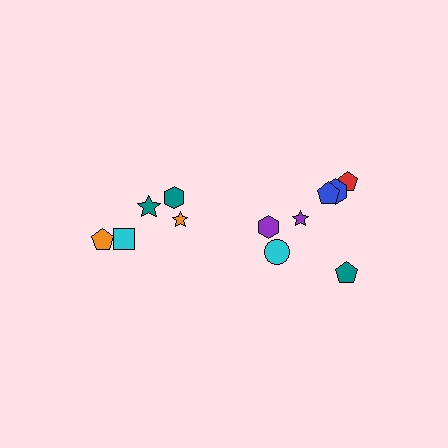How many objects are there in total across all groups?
There are 12 objects.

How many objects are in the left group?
There are 5 objects.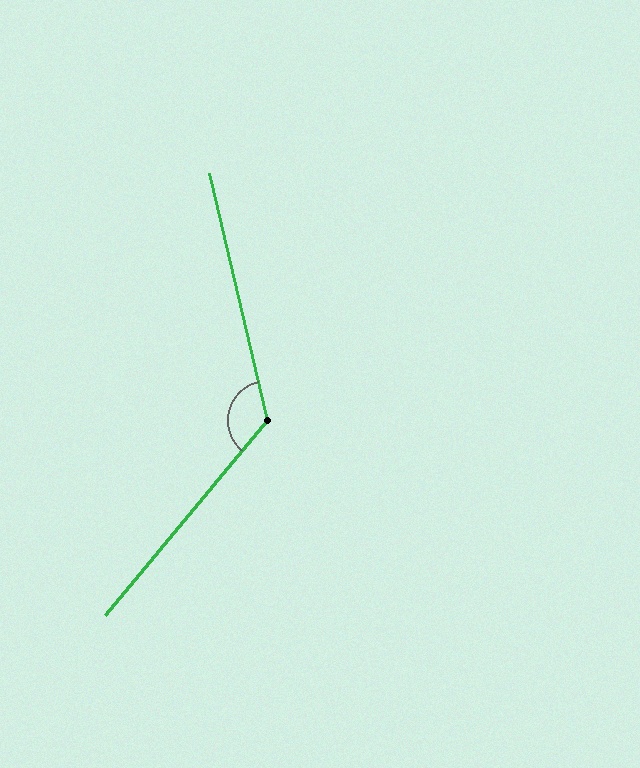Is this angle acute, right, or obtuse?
It is obtuse.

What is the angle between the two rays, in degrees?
Approximately 127 degrees.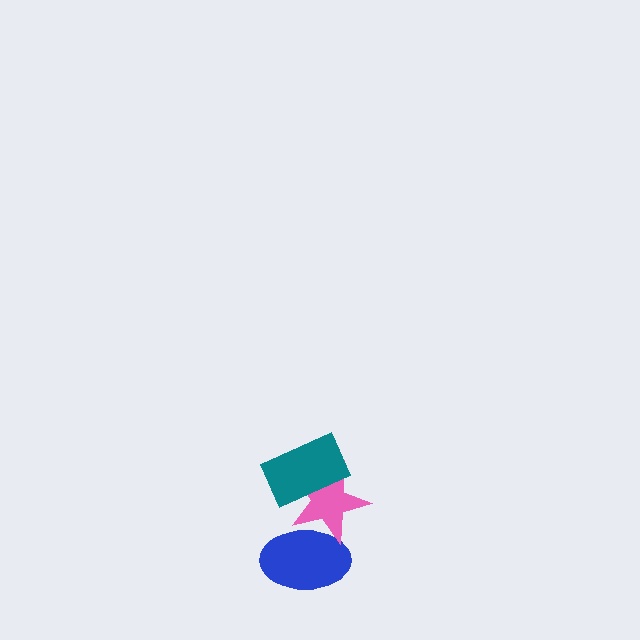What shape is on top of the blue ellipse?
The pink star is on top of the blue ellipse.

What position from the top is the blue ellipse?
The blue ellipse is 3rd from the top.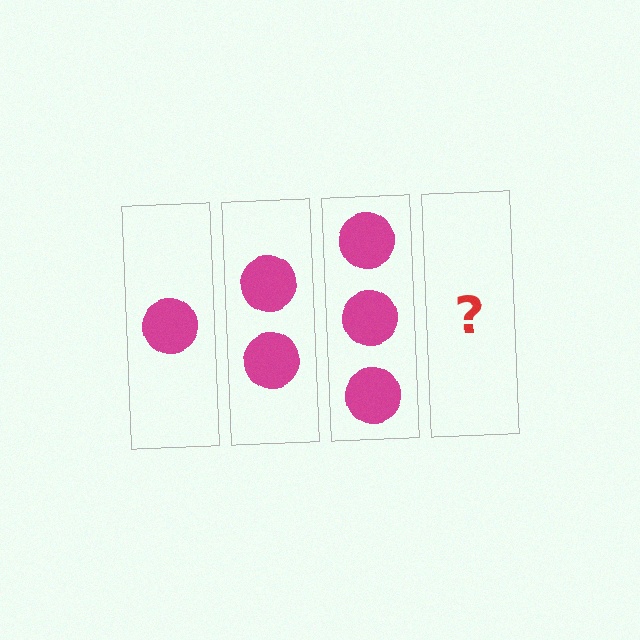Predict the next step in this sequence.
The next step is 4 circles.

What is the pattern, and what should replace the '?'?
The pattern is that each step adds one more circle. The '?' should be 4 circles.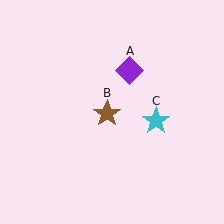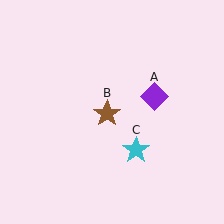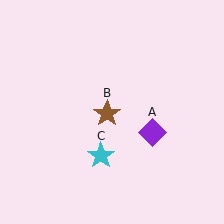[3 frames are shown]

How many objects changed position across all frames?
2 objects changed position: purple diamond (object A), cyan star (object C).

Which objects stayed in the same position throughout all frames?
Brown star (object B) remained stationary.